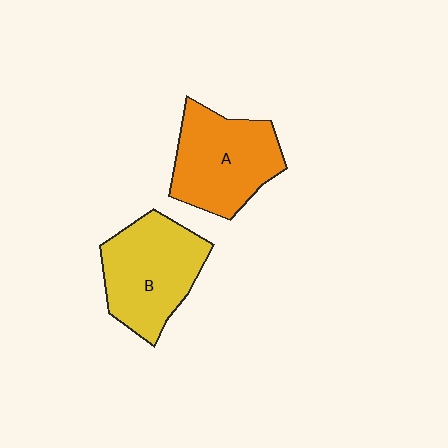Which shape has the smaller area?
Shape A (orange).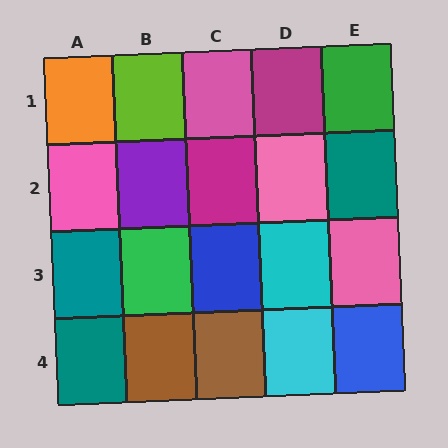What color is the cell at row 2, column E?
Teal.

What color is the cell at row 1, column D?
Magenta.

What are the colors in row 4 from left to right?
Teal, brown, brown, cyan, blue.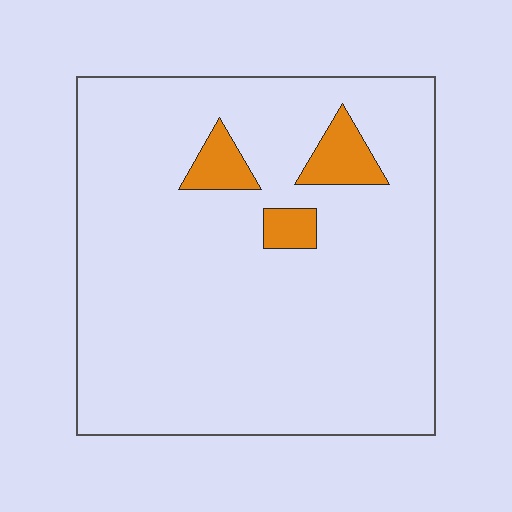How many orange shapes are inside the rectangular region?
3.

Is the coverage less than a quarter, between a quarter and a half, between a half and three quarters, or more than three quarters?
Less than a quarter.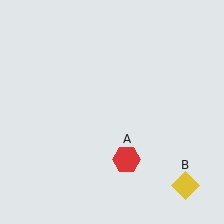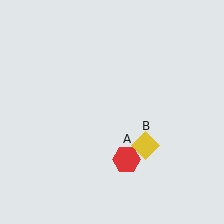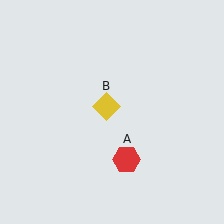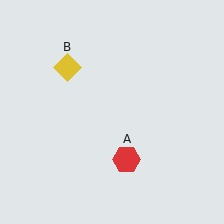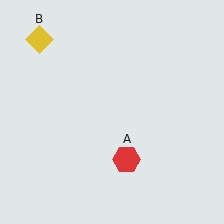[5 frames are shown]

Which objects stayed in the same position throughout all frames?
Red hexagon (object A) remained stationary.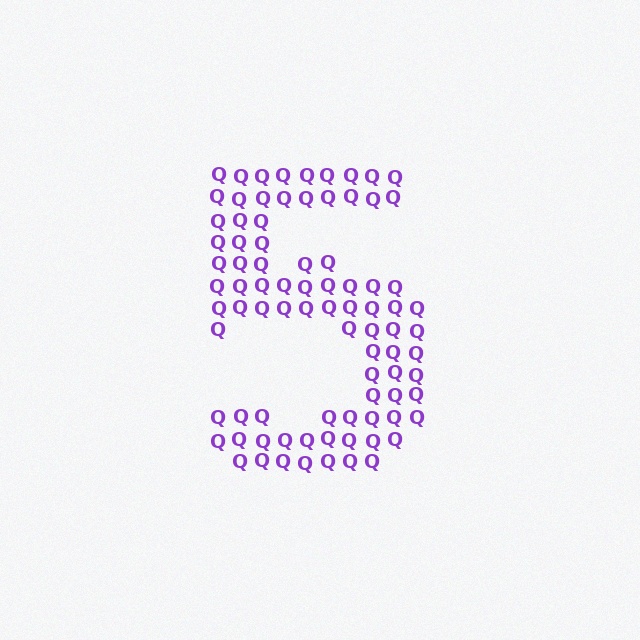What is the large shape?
The large shape is the digit 5.